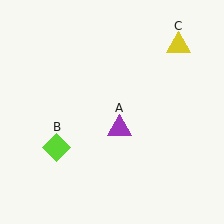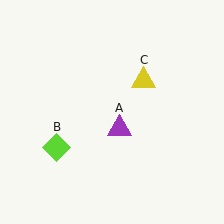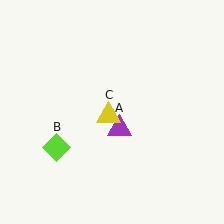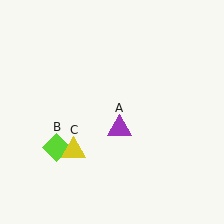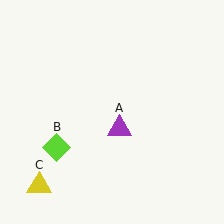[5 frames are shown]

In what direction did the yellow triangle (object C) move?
The yellow triangle (object C) moved down and to the left.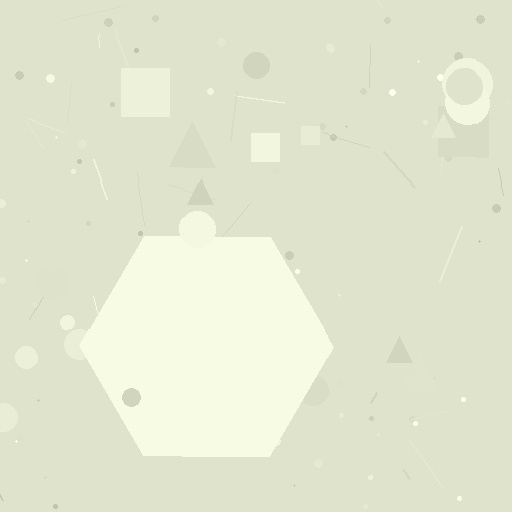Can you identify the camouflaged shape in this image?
The camouflaged shape is a hexagon.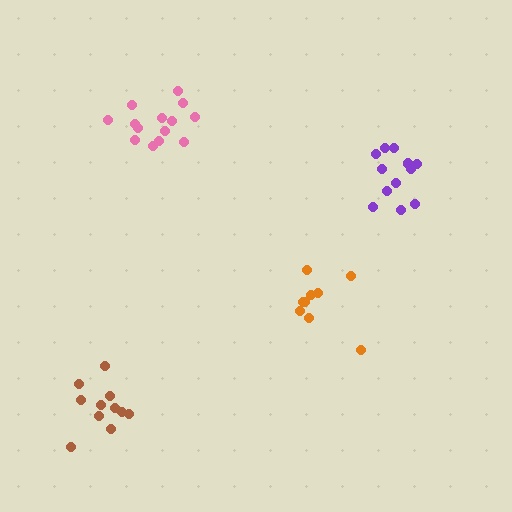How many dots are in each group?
Group 1: 12 dots, Group 2: 9 dots, Group 3: 11 dots, Group 4: 14 dots (46 total).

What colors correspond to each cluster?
The clusters are colored: purple, orange, brown, pink.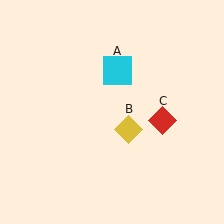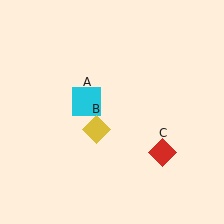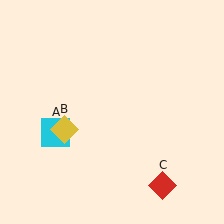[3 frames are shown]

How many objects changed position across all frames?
3 objects changed position: cyan square (object A), yellow diamond (object B), red diamond (object C).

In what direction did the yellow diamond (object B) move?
The yellow diamond (object B) moved left.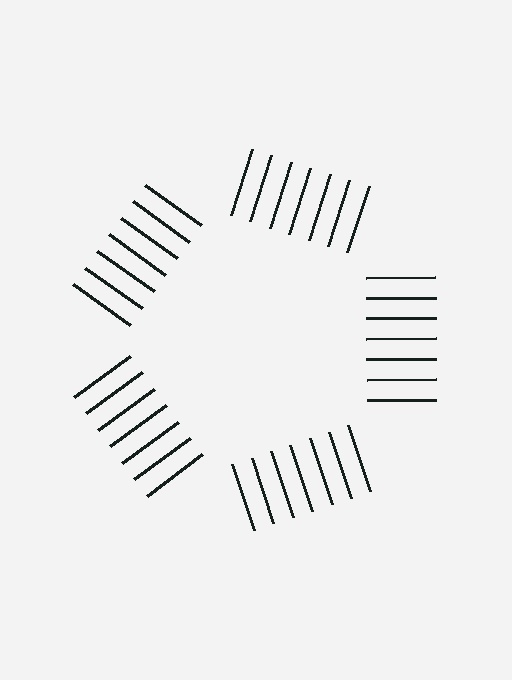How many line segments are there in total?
35 — 7 along each of the 5 edges.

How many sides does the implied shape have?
5 sides — the line-ends trace a pentagon.